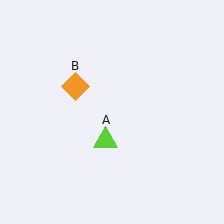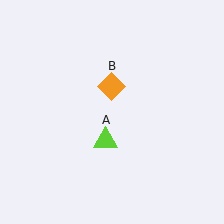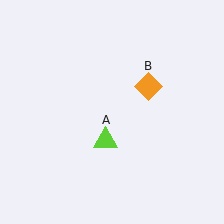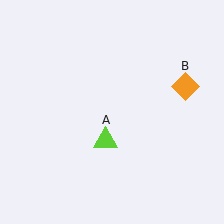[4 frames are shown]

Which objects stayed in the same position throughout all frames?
Lime triangle (object A) remained stationary.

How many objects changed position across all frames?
1 object changed position: orange diamond (object B).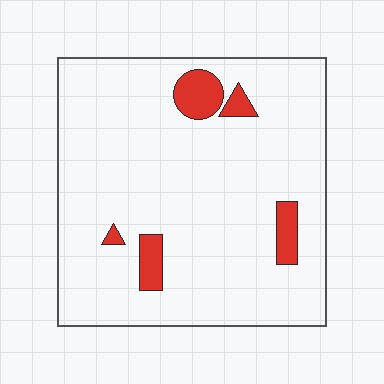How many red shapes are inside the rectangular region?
5.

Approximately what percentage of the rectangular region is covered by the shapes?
Approximately 10%.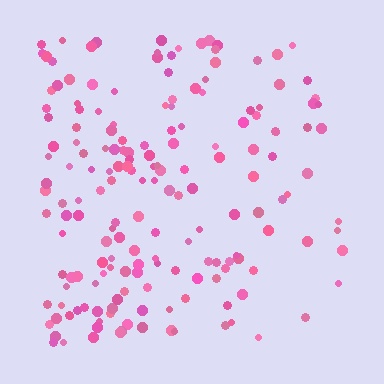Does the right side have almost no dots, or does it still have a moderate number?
Still a moderate number, just noticeably fewer than the left.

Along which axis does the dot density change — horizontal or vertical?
Horizontal.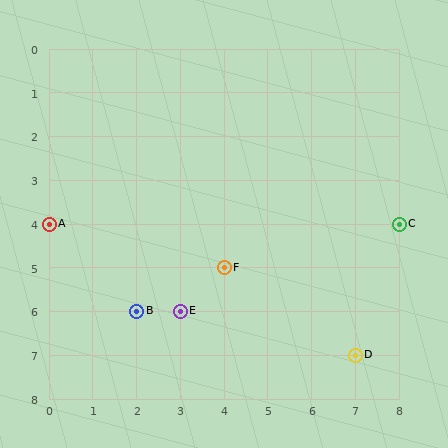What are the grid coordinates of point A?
Point A is at grid coordinates (0, 4).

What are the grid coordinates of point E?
Point E is at grid coordinates (3, 6).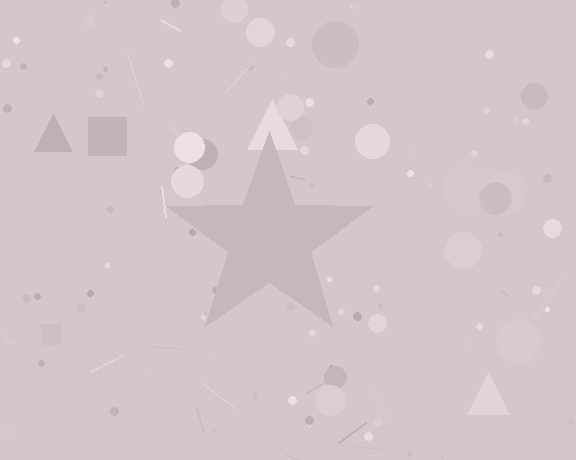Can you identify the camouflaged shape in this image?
The camouflaged shape is a star.